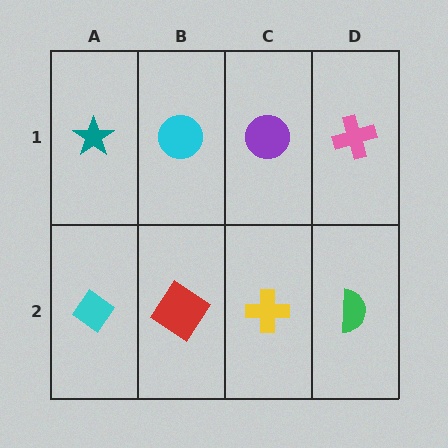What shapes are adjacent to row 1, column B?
A red diamond (row 2, column B), a teal star (row 1, column A), a purple circle (row 1, column C).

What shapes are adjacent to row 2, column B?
A cyan circle (row 1, column B), a cyan diamond (row 2, column A), a yellow cross (row 2, column C).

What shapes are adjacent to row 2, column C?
A purple circle (row 1, column C), a red diamond (row 2, column B), a green semicircle (row 2, column D).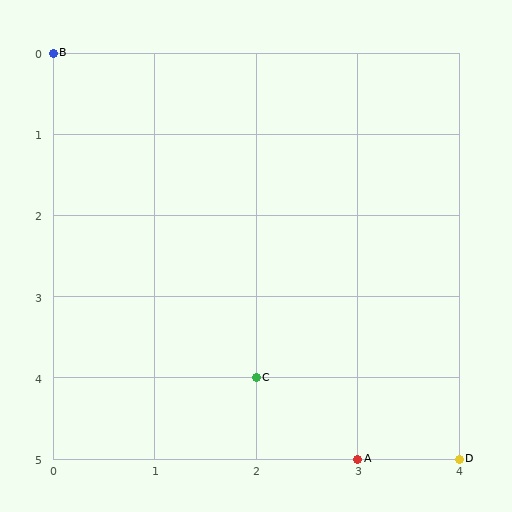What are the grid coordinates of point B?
Point B is at grid coordinates (0, 0).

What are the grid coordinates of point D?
Point D is at grid coordinates (4, 5).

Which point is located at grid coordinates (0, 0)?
Point B is at (0, 0).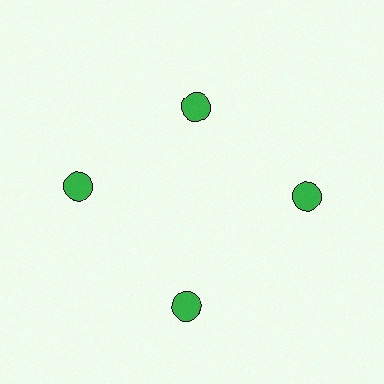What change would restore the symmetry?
The symmetry would be restored by moving it outward, back onto the ring so that all 4 circles sit at equal angles and equal distance from the center.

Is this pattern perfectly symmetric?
No. The 4 green circles are arranged in a ring, but one element near the 12 o'clock position is pulled inward toward the center, breaking the 4-fold rotational symmetry.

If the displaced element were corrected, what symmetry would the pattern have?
It would have 4-fold rotational symmetry — the pattern would map onto itself every 90 degrees.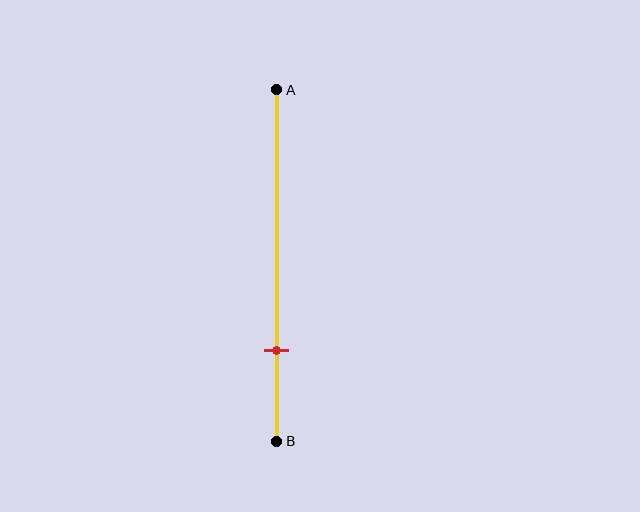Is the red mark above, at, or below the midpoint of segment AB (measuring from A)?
The red mark is below the midpoint of segment AB.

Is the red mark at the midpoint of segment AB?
No, the mark is at about 75% from A, not at the 50% midpoint.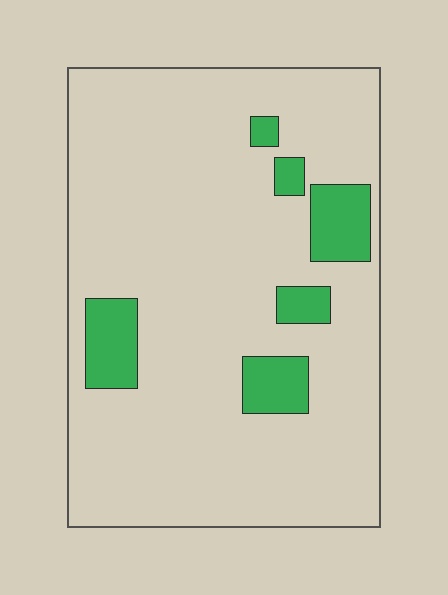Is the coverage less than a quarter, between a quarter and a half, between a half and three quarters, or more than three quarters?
Less than a quarter.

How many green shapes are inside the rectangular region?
6.